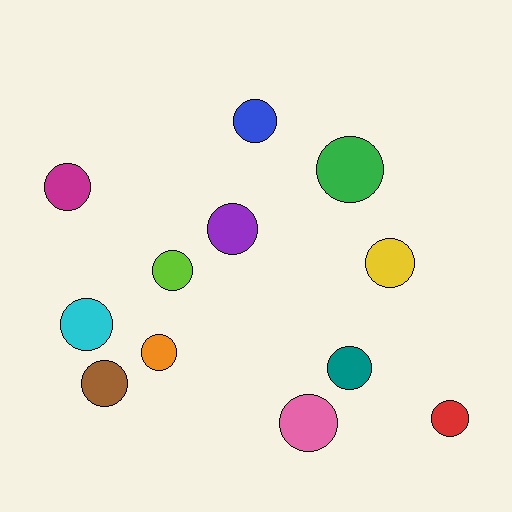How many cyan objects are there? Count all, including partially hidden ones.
There is 1 cyan object.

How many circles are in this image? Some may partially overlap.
There are 12 circles.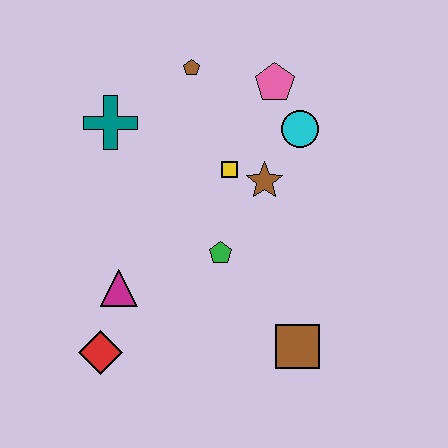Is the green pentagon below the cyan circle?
Yes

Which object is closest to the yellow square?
The brown star is closest to the yellow square.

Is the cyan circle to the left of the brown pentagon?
No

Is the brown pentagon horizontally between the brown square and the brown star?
No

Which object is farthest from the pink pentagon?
The red diamond is farthest from the pink pentagon.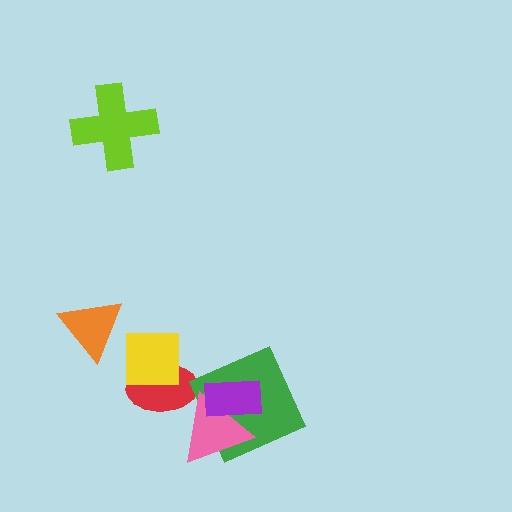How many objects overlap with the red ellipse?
2 objects overlap with the red ellipse.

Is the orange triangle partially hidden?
No, no other shape covers it.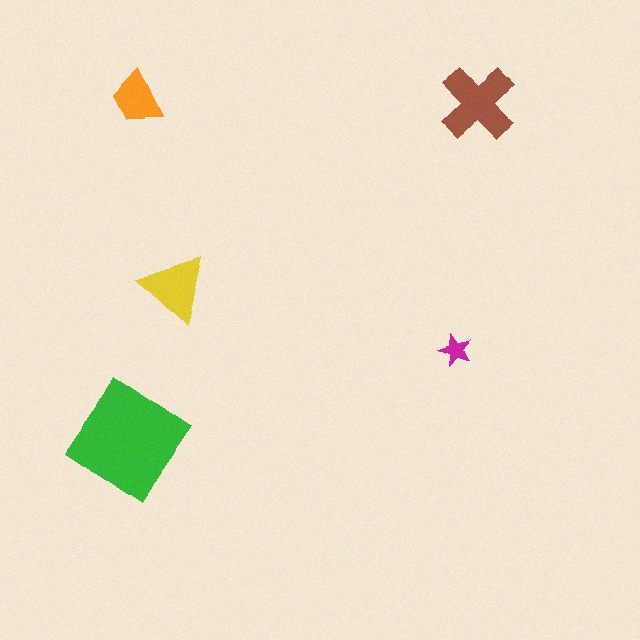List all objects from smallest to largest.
The magenta star, the orange trapezoid, the yellow triangle, the brown cross, the green diamond.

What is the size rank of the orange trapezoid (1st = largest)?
4th.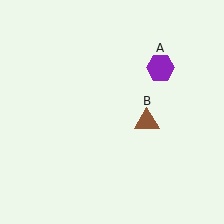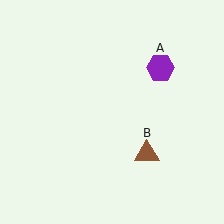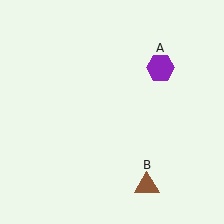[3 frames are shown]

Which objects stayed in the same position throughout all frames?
Purple hexagon (object A) remained stationary.